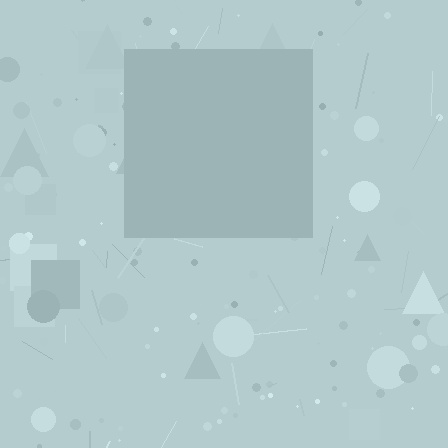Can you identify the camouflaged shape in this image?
The camouflaged shape is a square.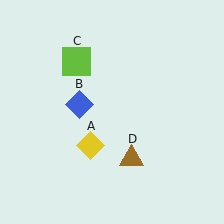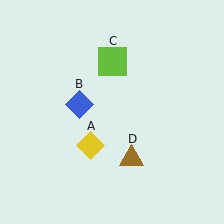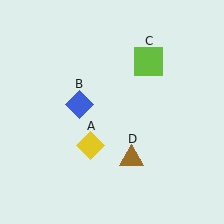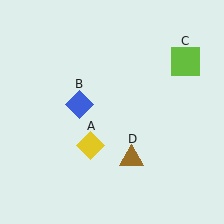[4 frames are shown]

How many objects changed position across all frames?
1 object changed position: lime square (object C).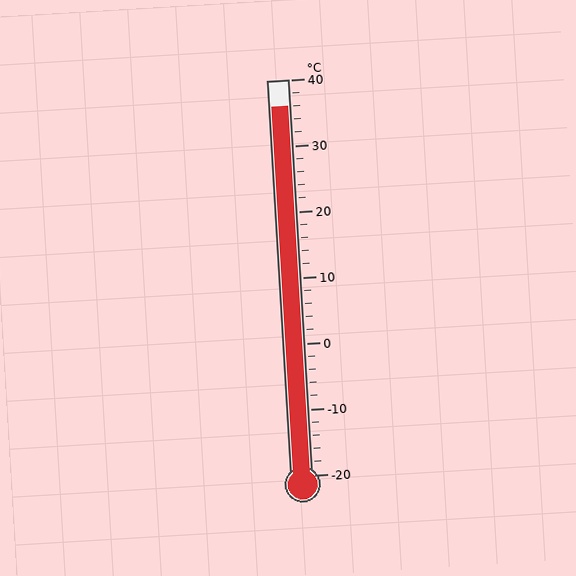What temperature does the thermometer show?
The thermometer shows approximately 36°C.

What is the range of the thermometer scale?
The thermometer scale ranges from -20°C to 40°C.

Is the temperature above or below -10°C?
The temperature is above -10°C.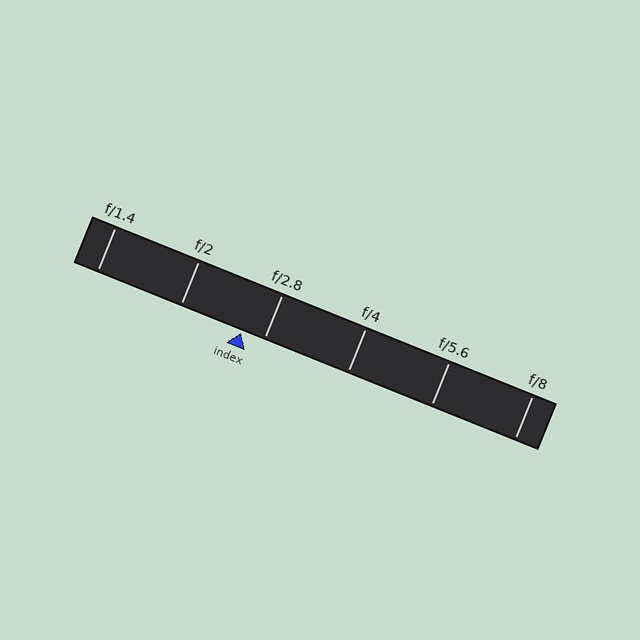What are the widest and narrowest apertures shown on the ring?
The widest aperture shown is f/1.4 and the narrowest is f/8.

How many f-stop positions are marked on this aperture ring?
There are 6 f-stop positions marked.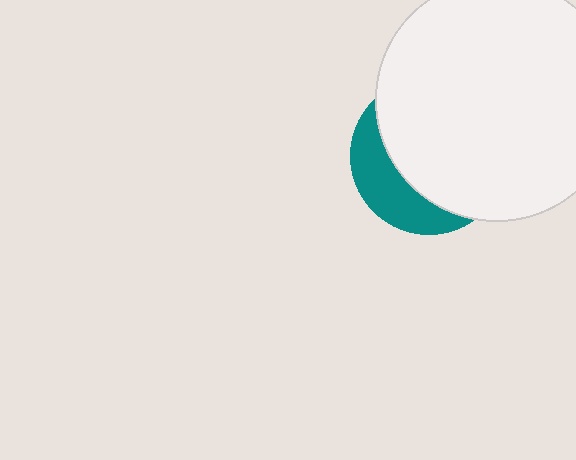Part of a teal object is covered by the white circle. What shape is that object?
It is a circle.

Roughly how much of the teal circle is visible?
A small part of it is visible (roughly 30%).